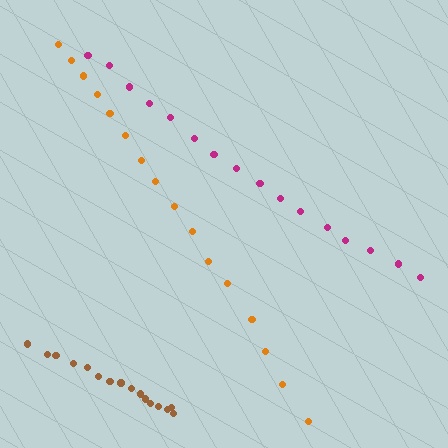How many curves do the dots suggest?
There are 3 distinct paths.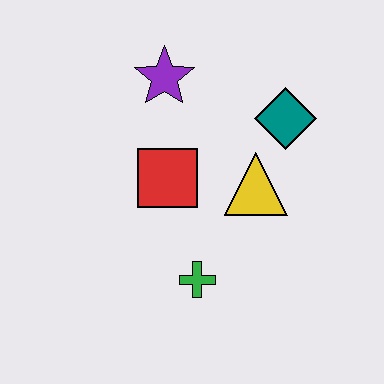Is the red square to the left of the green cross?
Yes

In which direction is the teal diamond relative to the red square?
The teal diamond is to the right of the red square.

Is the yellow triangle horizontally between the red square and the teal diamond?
Yes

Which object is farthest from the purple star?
The green cross is farthest from the purple star.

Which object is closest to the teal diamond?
The yellow triangle is closest to the teal diamond.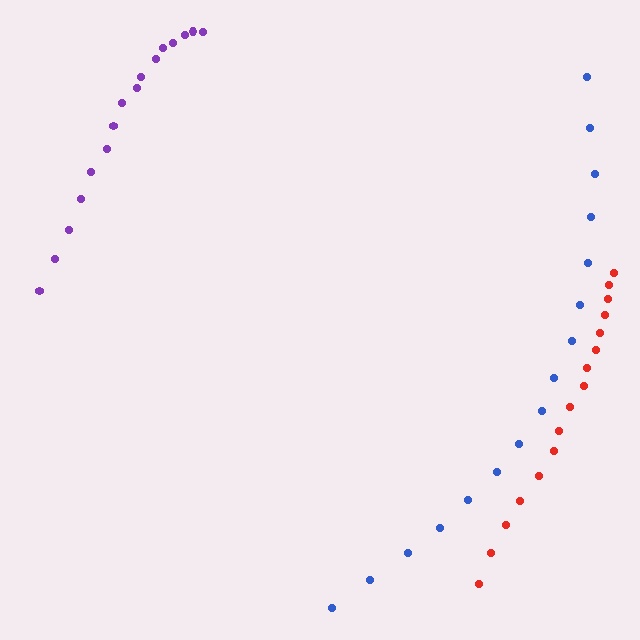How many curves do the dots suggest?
There are 3 distinct paths.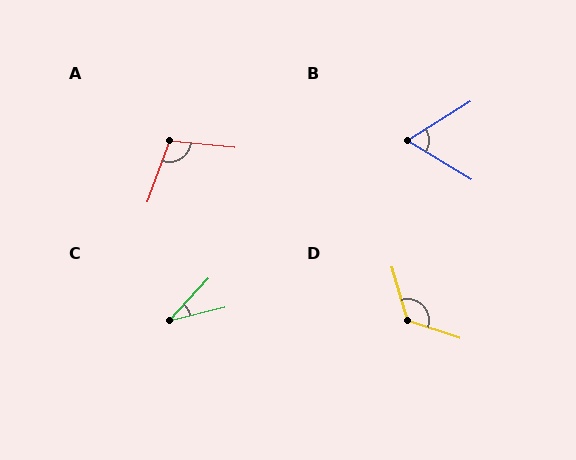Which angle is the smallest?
C, at approximately 33 degrees.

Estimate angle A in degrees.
Approximately 104 degrees.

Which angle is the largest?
D, at approximately 125 degrees.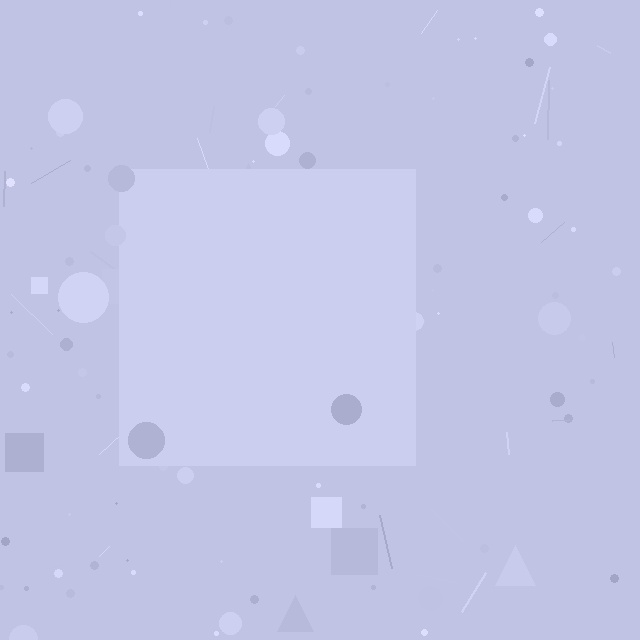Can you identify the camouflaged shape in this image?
The camouflaged shape is a square.